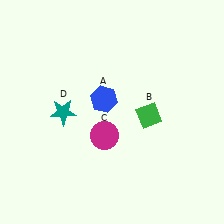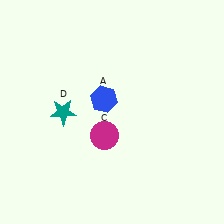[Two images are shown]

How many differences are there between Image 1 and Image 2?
There is 1 difference between the two images.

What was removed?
The green diamond (B) was removed in Image 2.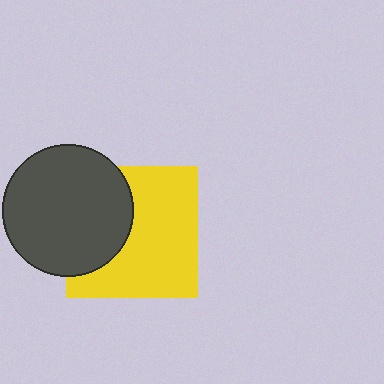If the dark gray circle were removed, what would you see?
You would see the complete yellow square.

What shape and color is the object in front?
The object in front is a dark gray circle.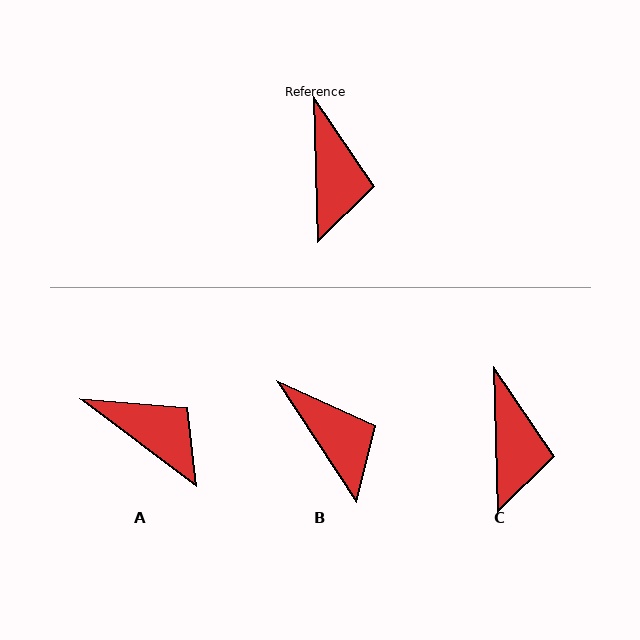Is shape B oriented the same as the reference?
No, it is off by about 32 degrees.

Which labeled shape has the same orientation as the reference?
C.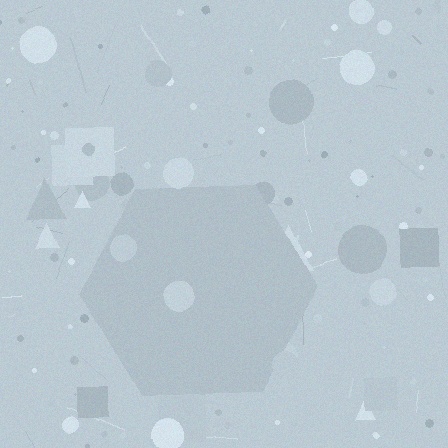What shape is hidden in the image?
A hexagon is hidden in the image.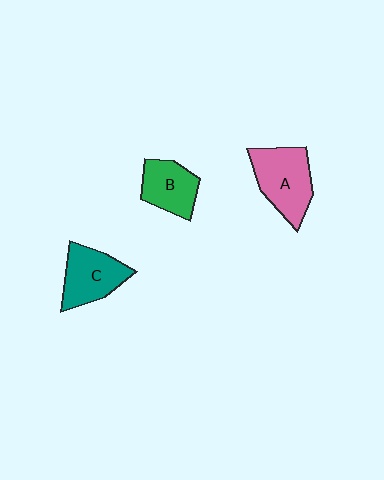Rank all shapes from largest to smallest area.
From largest to smallest: A (pink), C (teal), B (green).